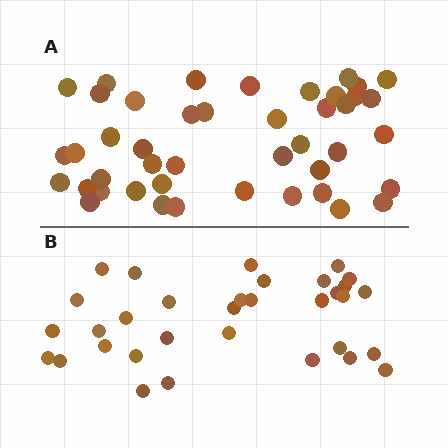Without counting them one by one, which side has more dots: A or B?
Region A (the top region) has more dots.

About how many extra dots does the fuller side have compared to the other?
Region A has roughly 12 or so more dots than region B.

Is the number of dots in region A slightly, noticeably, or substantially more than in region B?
Region A has noticeably more, but not dramatically so. The ratio is roughly 1.3 to 1.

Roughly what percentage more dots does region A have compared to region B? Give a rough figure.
About 35% more.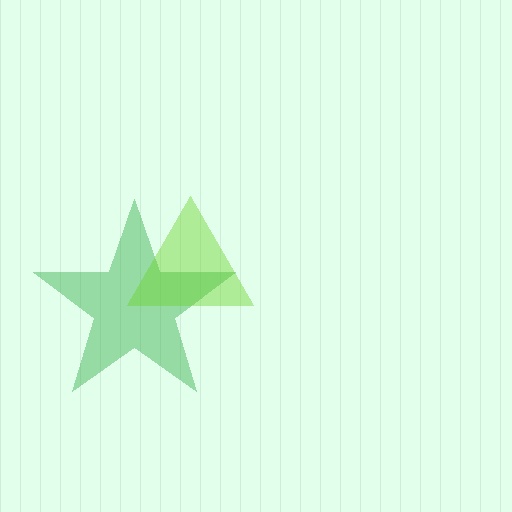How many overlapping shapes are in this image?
There are 2 overlapping shapes in the image.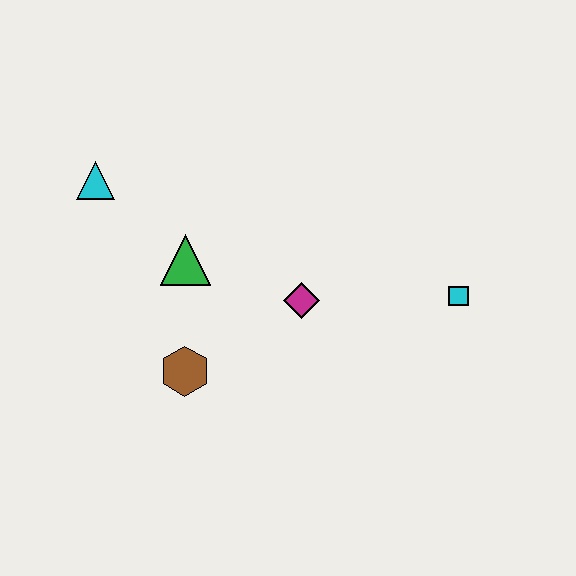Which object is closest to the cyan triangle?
The green triangle is closest to the cyan triangle.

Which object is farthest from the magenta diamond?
The cyan triangle is farthest from the magenta diamond.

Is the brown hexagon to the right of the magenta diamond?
No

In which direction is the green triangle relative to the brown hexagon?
The green triangle is above the brown hexagon.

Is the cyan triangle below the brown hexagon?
No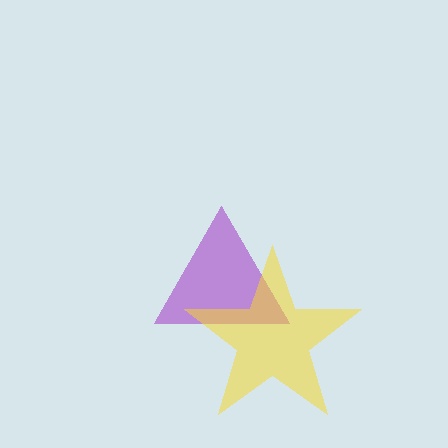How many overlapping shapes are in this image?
There are 2 overlapping shapes in the image.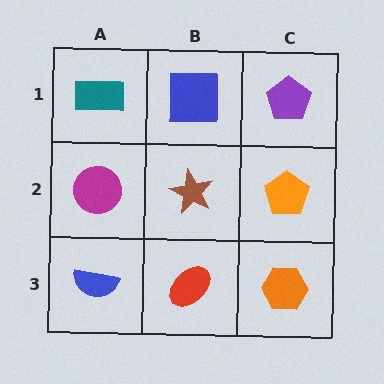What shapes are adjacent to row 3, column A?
A magenta circle (row 2, column A), a red ellipse (row 3, column B).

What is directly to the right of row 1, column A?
A blue square.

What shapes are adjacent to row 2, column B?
A blue square (row 1, column B), a red ellipse (row 3, column B), a magenta circle (row 2, column A), an orange pentagon (row 2, column C).